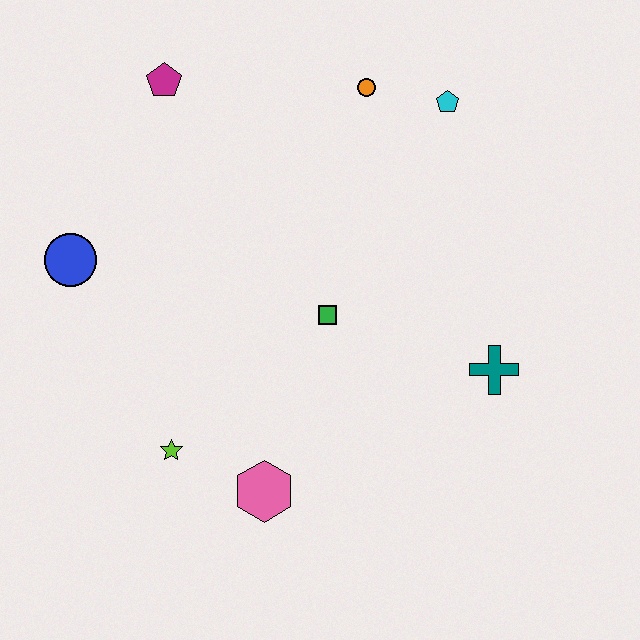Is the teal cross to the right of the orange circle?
Yes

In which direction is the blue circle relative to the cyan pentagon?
The blue circle is to the left of the cyan pentagon.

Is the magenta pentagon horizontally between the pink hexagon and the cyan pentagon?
No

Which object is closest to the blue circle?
The magenta pentagon is closest to the blue circle.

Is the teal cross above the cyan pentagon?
No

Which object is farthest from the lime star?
The cyan pentagon is farthest from the lime star.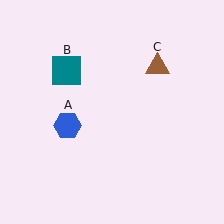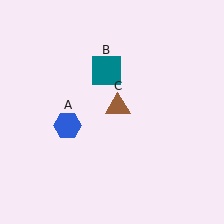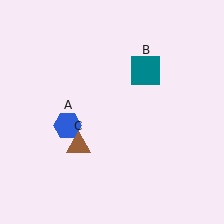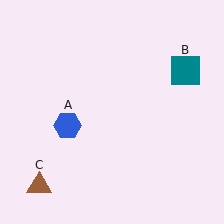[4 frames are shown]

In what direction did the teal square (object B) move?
The teal square (object B) moved right.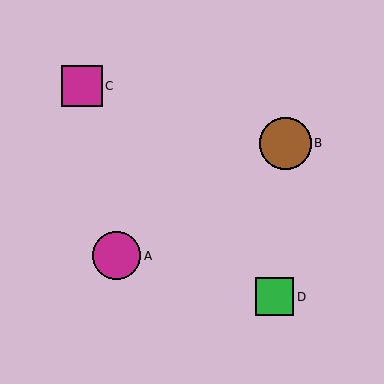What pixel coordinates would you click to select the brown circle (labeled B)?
Click at (285, 143) to select the brown circle B.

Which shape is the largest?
The brown circle (labeled B) is the largest.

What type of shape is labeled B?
Shape B is a brown circle.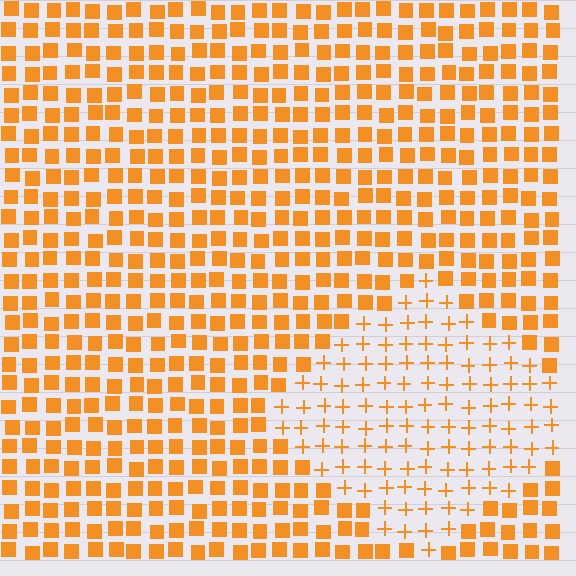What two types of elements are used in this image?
The image uses plus signs inside the diamond region and squares outside it.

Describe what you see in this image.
The image is filled with small orange elements arranged in a uniform grid. A diamond-shaped region contains plus signs, while the surrounding area contains squares. The boundary is defined purely by the change in element shape.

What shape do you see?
I see a diamond.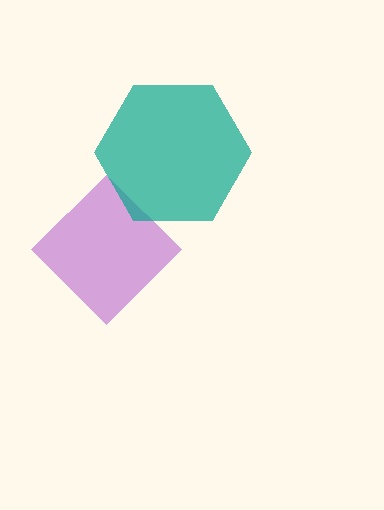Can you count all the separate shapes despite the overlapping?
Yes, there are 2 separate shapes.